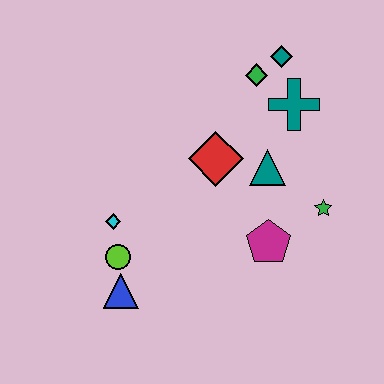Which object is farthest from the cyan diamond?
The teal diamond is farthest from the cyan diamond.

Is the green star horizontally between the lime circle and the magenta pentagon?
No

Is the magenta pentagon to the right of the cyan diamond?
Yes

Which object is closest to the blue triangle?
The lime circle is closest to the blue triangle.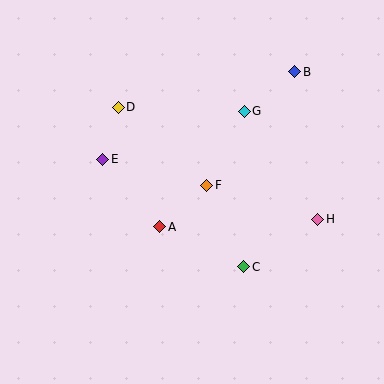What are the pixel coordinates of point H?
Point H is at (318, 219).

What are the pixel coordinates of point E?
Point E is at (103, 159).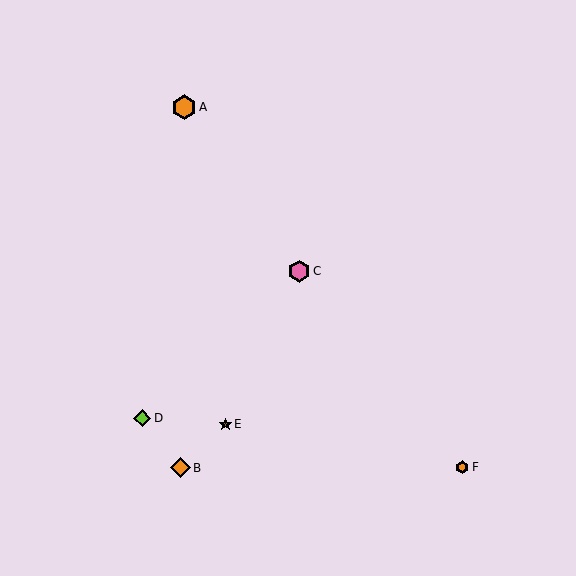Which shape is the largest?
The orange hexagon (labeled A) is the largest.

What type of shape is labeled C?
Shape C is a pink hexagon.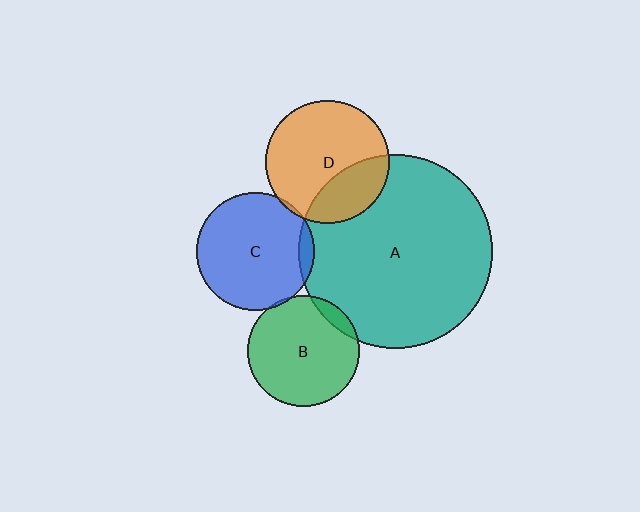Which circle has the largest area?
Circle A (teal).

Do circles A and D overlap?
Yes.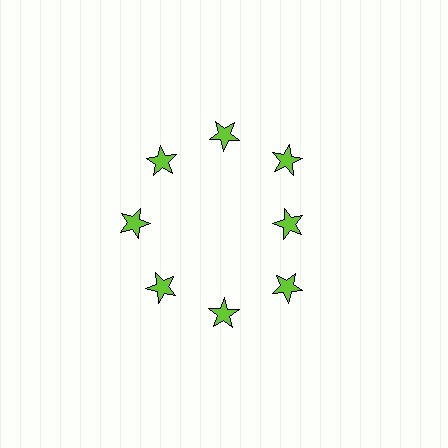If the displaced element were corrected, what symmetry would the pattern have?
It would have 8-fold rotational symmetry — the pattern would map onto itself every 45 degrees.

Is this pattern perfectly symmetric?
No. The 8 lime stars are arranged in a ring, but one element near the 3 o'clock position is pulled inward toward the center, breaking the 8-fold rotational symmetry.